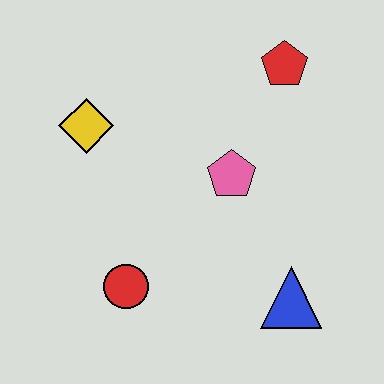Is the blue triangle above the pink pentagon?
No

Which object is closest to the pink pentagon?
The red pentagon is closest to the pink pentagon.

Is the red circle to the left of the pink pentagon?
Yes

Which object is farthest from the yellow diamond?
The blue triangle is farthest from the yellow diamond.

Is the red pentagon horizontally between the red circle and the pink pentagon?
No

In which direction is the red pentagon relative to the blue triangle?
The red pentagon is above the blue triangle.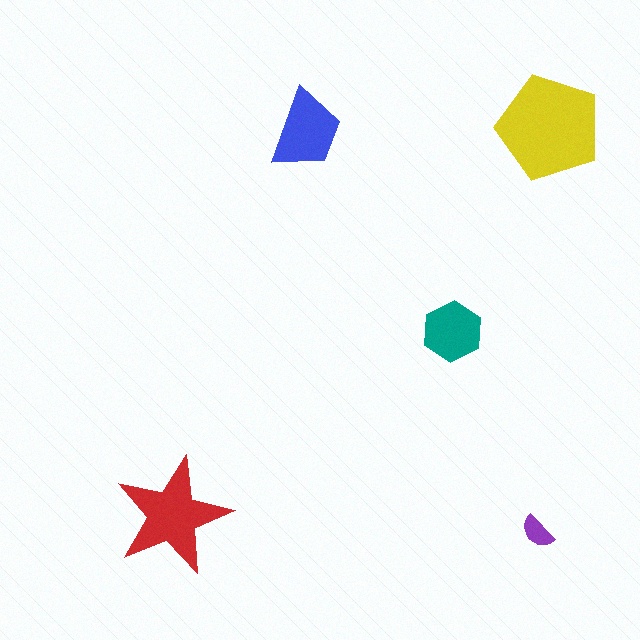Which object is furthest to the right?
The yellow pentagon is rightmost.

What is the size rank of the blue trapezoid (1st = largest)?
3rd.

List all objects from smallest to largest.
The purple semicircle, the teal hexagon, the blue trapezoid, the red star, the yellow pentagon.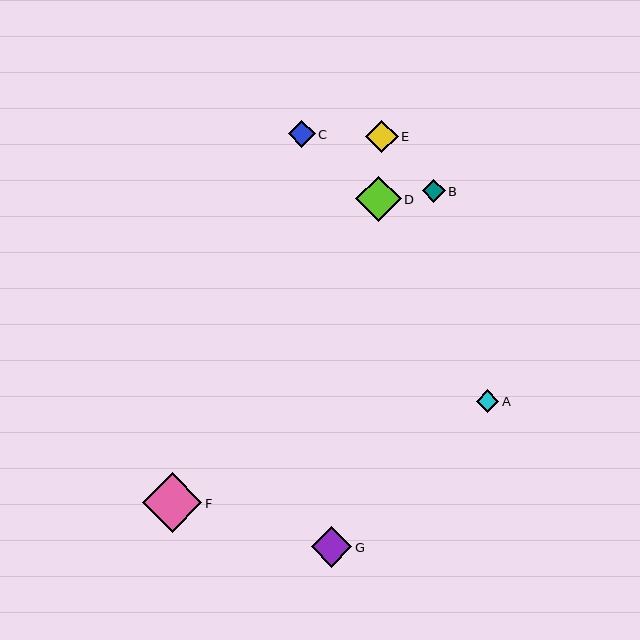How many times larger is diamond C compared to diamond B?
Diamond C is approximately 1.2 times the size of diamond B.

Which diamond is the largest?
Diamond F is the largest with a size of approximately 59 pixels.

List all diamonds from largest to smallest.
From largest to smallest: F, D, G, E, C, B, A.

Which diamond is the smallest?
Diamond A is the smallest with a size of approximately 23 pixels.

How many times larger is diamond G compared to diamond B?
Diamond G is approximately 1.7 times the size of diamond B.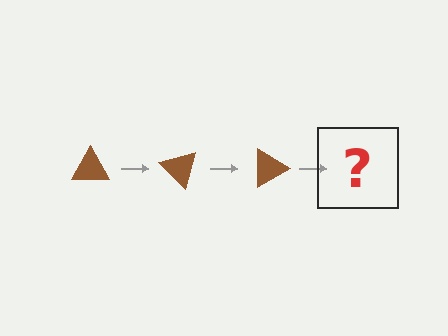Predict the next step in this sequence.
The next step is a brown triangle rotated 135 degrees.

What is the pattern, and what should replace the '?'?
The pattern is that the triangle rotates 45 degrees each step. The '?' should be a brown triangle rotated 135 degrees.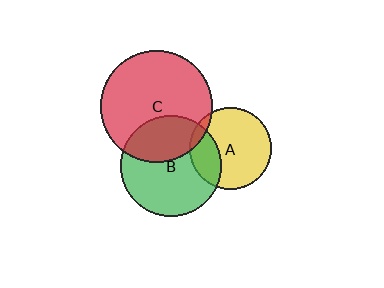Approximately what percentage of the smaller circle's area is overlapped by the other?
Approximately 35%.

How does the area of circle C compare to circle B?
Approximately 1.2 times.